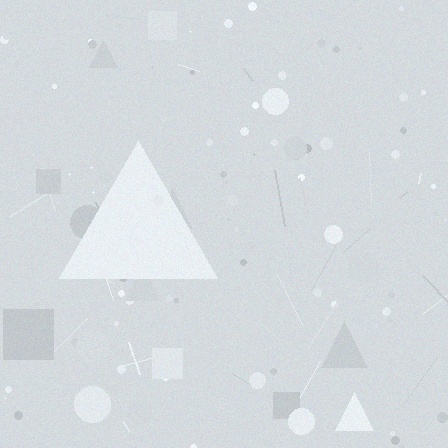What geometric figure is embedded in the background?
A triangle is embedded in the background.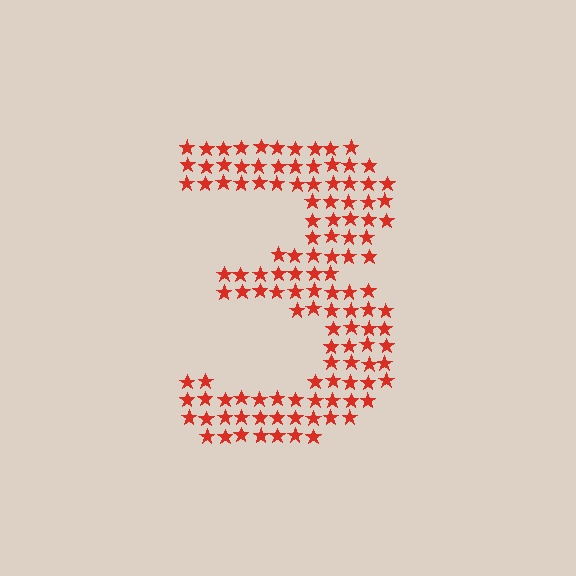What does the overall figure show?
The overall figure shows the digit 3.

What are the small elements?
The small elements are stars.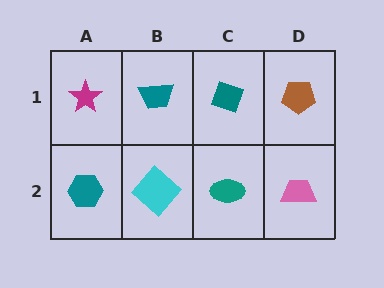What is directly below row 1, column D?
A pink trapezoid.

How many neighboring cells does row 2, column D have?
2.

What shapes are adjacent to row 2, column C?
A teal diamond (row 1, column C), a cyan diamond (row 2, column B), a pink trapezoid (row 2, column D).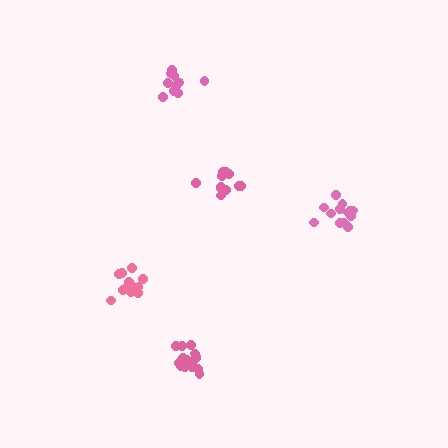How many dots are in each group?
Group 1: 11 dots, Group 2: 15 dots, Group 3: 14 dots, Group 4: 10 dots, Group 5: 15 dots (65 total).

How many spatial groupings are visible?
There are 5 spatial groupings.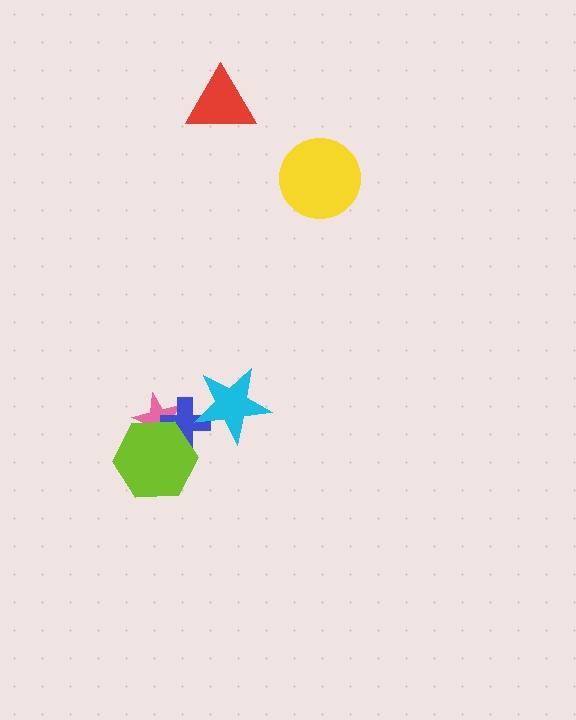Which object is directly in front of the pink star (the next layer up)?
The blue cross is directly in front of the pink star.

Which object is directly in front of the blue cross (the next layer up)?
The lime hexagon is directly in front of the blue cross.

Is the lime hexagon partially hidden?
No, no other shape covers it.